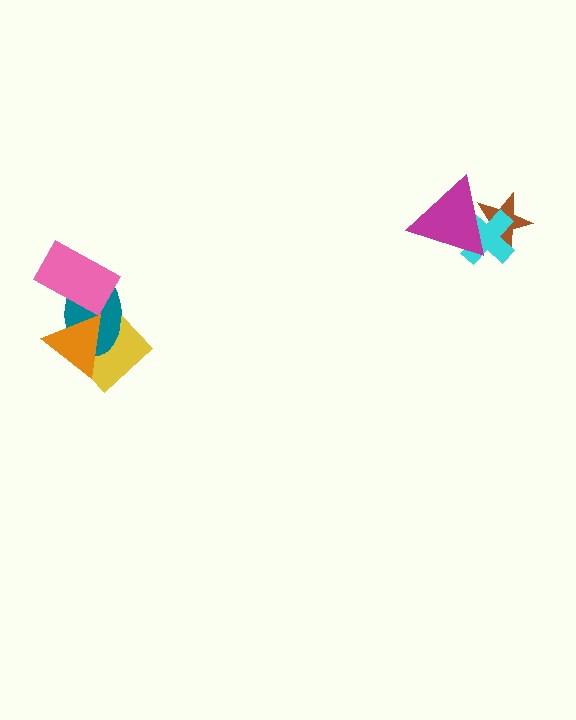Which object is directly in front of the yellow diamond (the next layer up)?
The teal ellipse is directly in front of the yellow diamond.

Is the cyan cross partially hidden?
Yes, it is partially covered by another shape.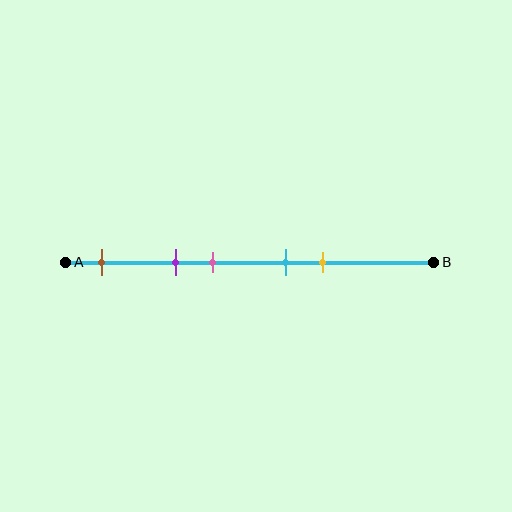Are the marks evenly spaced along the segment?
No, the marks are not evenly spaced.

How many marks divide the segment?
There are 5 marks dividing the segment.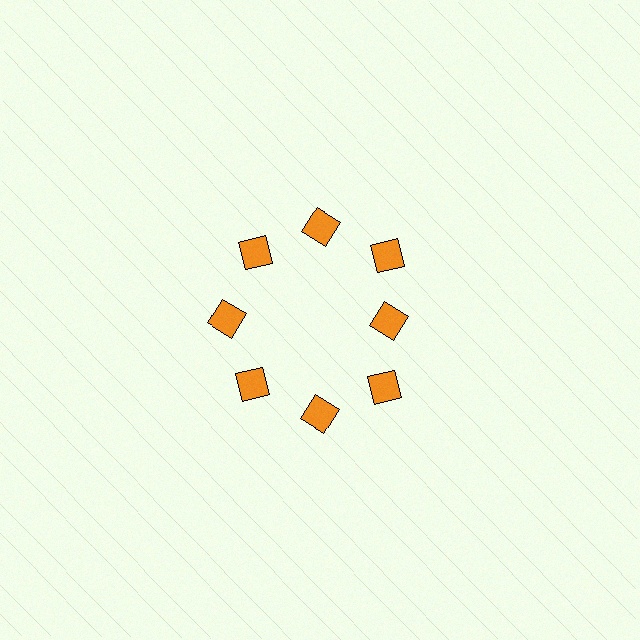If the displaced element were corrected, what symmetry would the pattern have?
It would have 8-fold rotational symmetry — the pattern would map onto itself every 45 degrees.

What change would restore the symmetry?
The symmetry would be restored by moving it outward, back onto the ring so that all 8 diamonds sit at equal angles and equal distance from the center.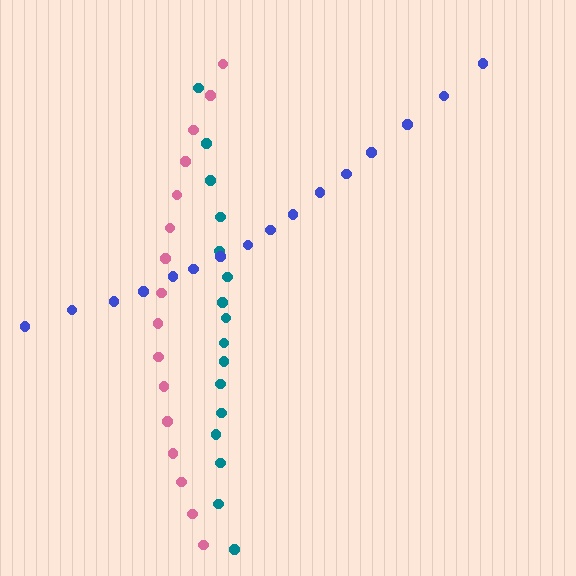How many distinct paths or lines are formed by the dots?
There are 3 distinct paths.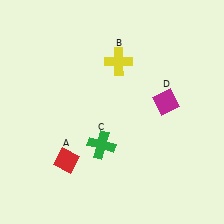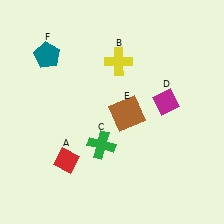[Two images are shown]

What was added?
A brown square (E), a teal pentagon (F) were added in Image 2.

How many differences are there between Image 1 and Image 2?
There are 2 differences between the two images.